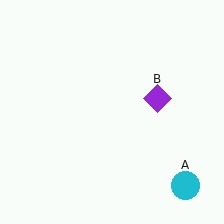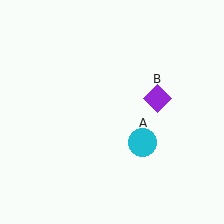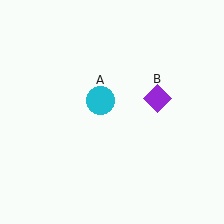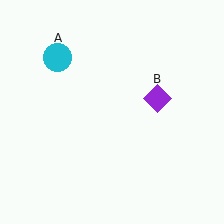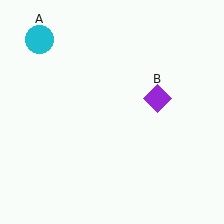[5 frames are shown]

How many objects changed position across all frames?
1 object changed position: cyan circle (object A).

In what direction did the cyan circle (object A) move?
The cyan circle (object A) moved up and to the left.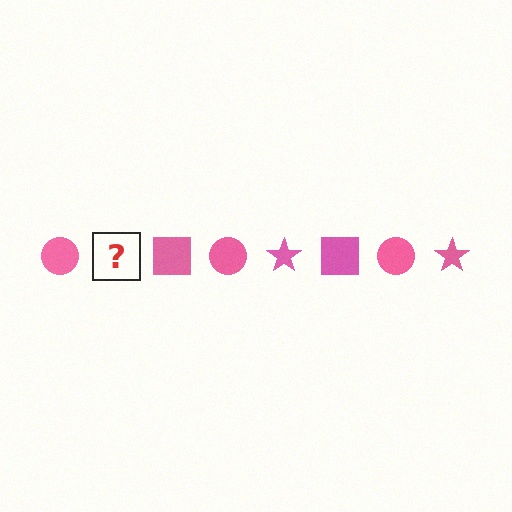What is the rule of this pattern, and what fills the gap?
The rule is that the pattern cycles through circle, star, square shapes in pink. The gap should be filled with a pink star.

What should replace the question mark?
The question mark should be replaced with a pink star.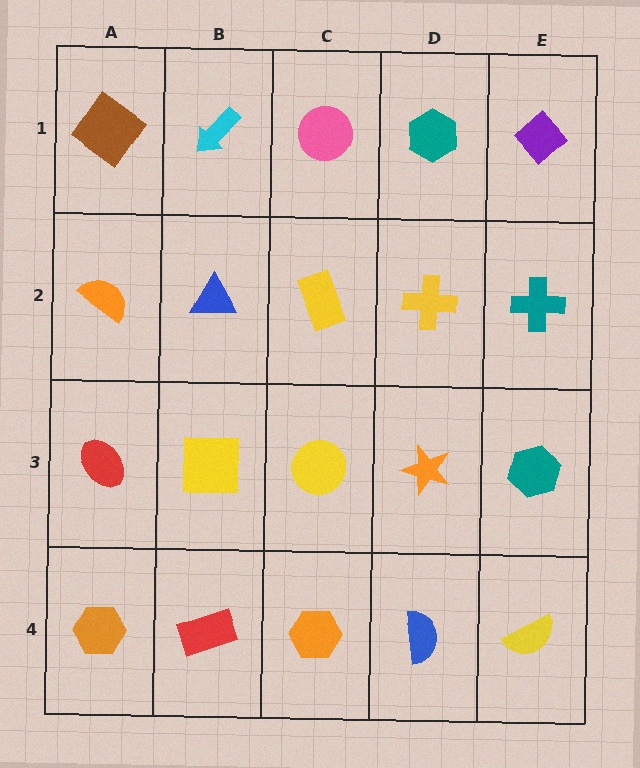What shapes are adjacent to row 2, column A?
A brown diamond (row 1, column A), a red ellipse (row 3, column A), a blue triangle (row 2, column B).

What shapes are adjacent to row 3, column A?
An orange semicircle (row 2, column A), an orange hexagon (row 4, column A), a yellow square (row 3, column B).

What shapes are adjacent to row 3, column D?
A yellow cross (row 2, column D), a blue semicircle (row 4, column D), a yellow circle (row 3, column C), a teal hexagon (row 3, column E).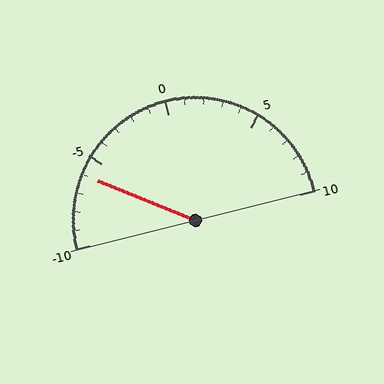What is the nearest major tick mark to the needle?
The nearest major tick mark is -5.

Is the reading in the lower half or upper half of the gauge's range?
The reading is in the lower half of the range (-10 to 10).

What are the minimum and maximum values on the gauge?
The gauge ranges from -10 to 10.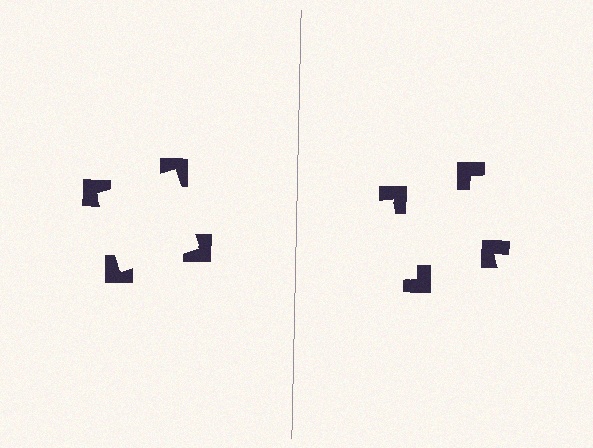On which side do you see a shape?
An illusory square appears on the left side. On the right side the wedge cuts are rotated, so no coherent shape forms.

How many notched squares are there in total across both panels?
8 — 4 on each side.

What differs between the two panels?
The notched squares are positioned identically on both sides; only the wedge orientations differ. On the left they align to a square; on the right they are misaligned.